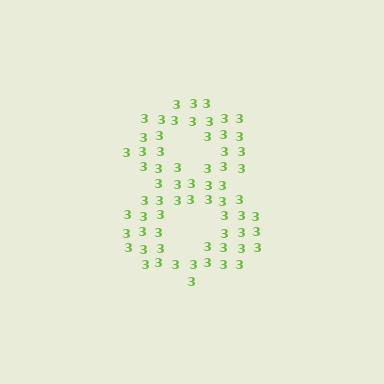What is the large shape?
The large shape is the digit 8.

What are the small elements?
The small elements are digit 3's.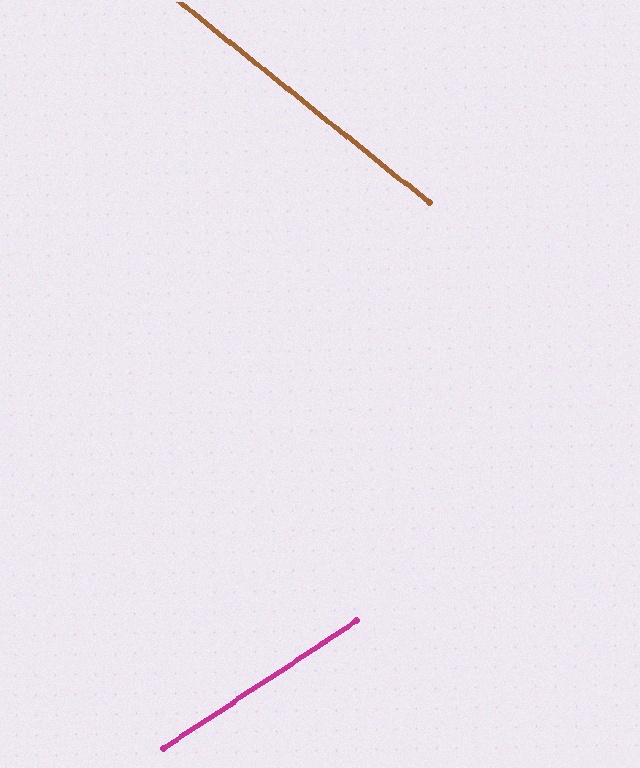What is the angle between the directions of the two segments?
Approximately 72 degrees.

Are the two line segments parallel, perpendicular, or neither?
Neither parallel nor perpendicular — they differ by about 72°.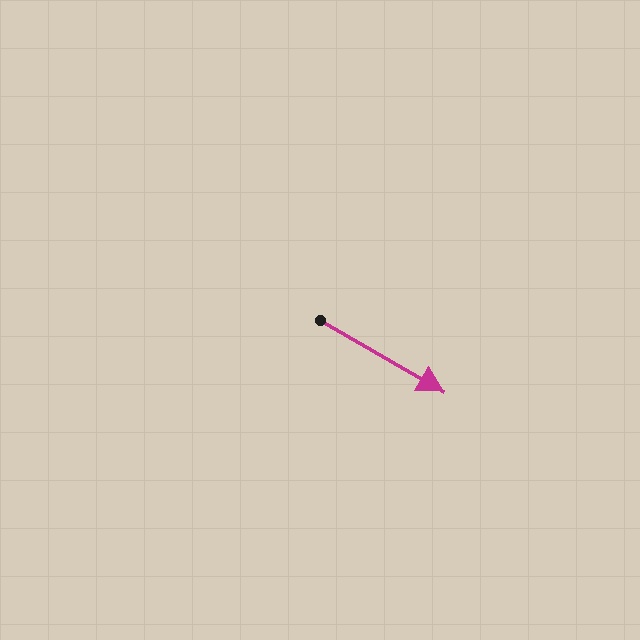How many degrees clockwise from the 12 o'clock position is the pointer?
Approximately 120 degrees.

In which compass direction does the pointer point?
Southeast.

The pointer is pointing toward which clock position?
Roughly 4 o'clock.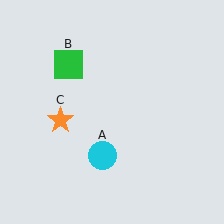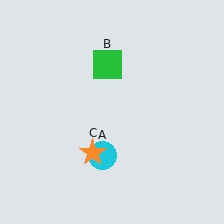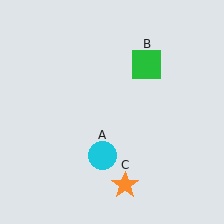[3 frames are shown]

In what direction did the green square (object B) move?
The green square (object B) moved right.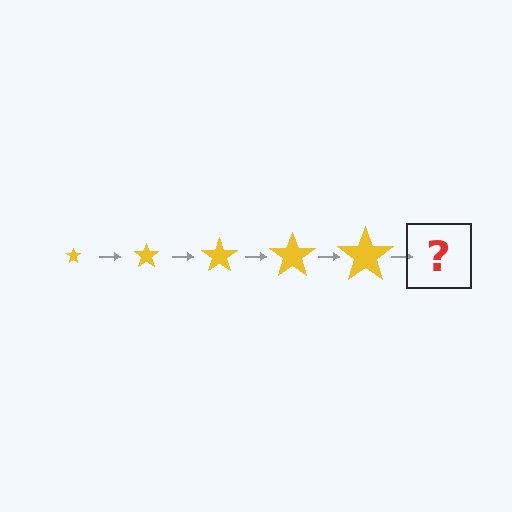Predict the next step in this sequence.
The next step is a yellow star, larger than the previous one.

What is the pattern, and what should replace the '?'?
The pattern is that the star gets progressively larger each step. The '?' should be a yellow star, larger than the previous one.